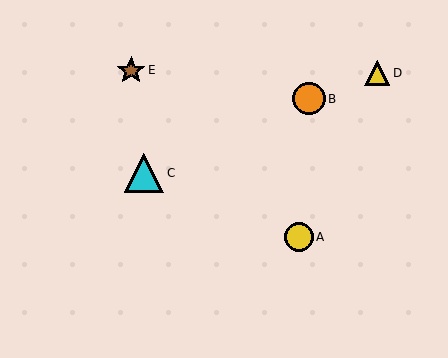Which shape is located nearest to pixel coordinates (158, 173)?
The cyan triangle (labeled C) at (144, 173) is nearest to that location.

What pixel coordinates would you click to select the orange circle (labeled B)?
Click at (309, 99) to select the orange circle B.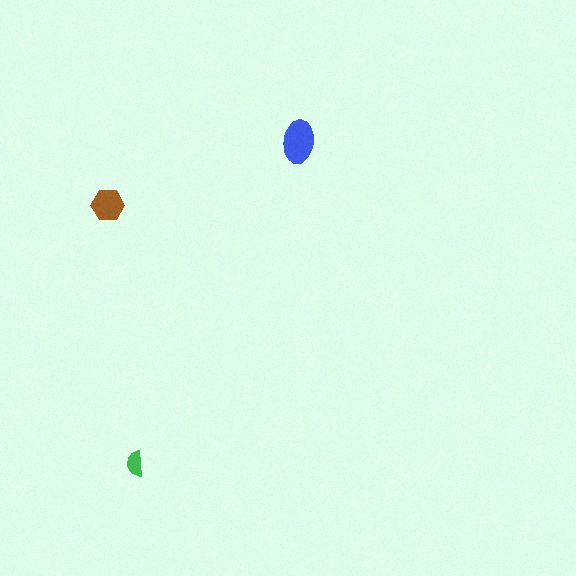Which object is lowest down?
The green semicircle is bottommost.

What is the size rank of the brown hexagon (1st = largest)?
2nd.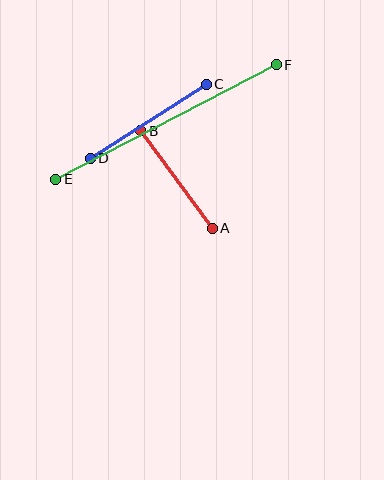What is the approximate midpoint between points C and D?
The midpoint is at approximately (148, 121) pixels.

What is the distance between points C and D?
The distance is approximately 138 pixels.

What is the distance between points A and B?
The distance is approximately 121 pixels.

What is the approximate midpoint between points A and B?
The midpoint is at approximately (177, 179) pixels.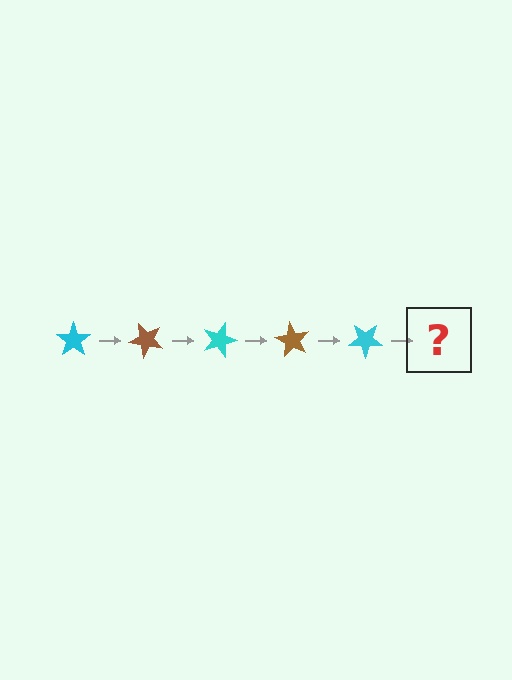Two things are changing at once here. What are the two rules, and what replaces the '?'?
The two rules are that it rotates 45 degrees each step and the color cycles through cyan and brown. The '?' should be a brown star, rotated 225 degrees from the start.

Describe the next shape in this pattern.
It should be a brown star, rotated 225 degrees from the start.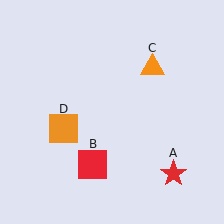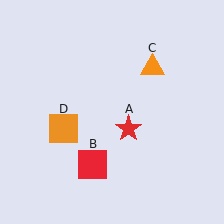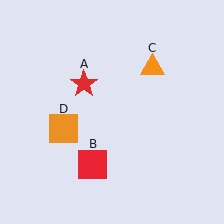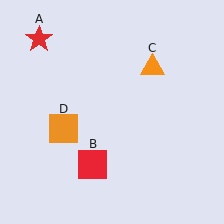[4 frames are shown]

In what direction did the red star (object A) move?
The red star (object A) moved up and to the left.